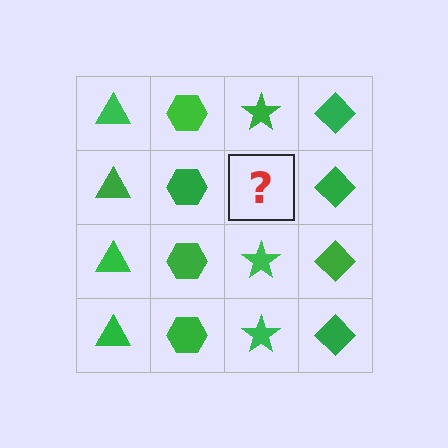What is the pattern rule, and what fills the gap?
The rule is that each column has a consistent shape. The gap should be filled with a green star.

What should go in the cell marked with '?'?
The missing cell should contain a green star.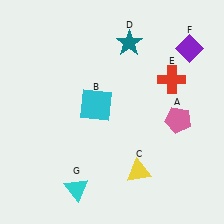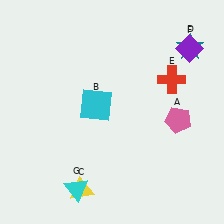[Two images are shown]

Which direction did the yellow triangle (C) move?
The yellow triangle (C) moved left.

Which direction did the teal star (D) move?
The teal star (D) moved right.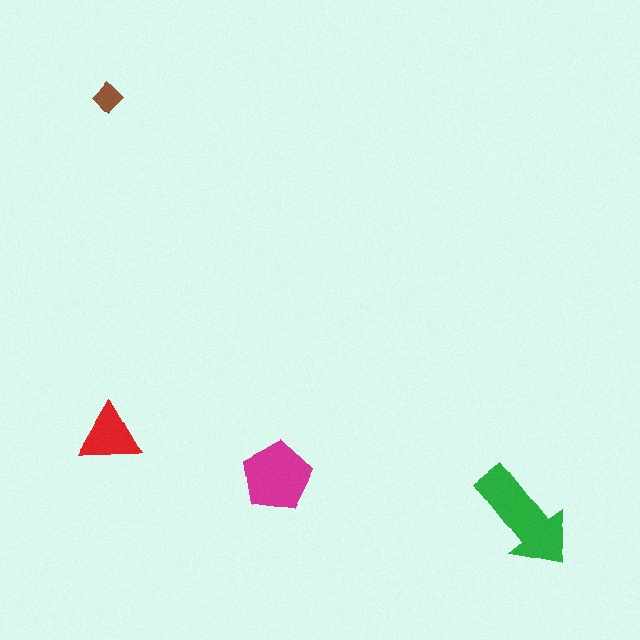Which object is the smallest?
The brown diamond.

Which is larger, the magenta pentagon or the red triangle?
The magenta pentagon.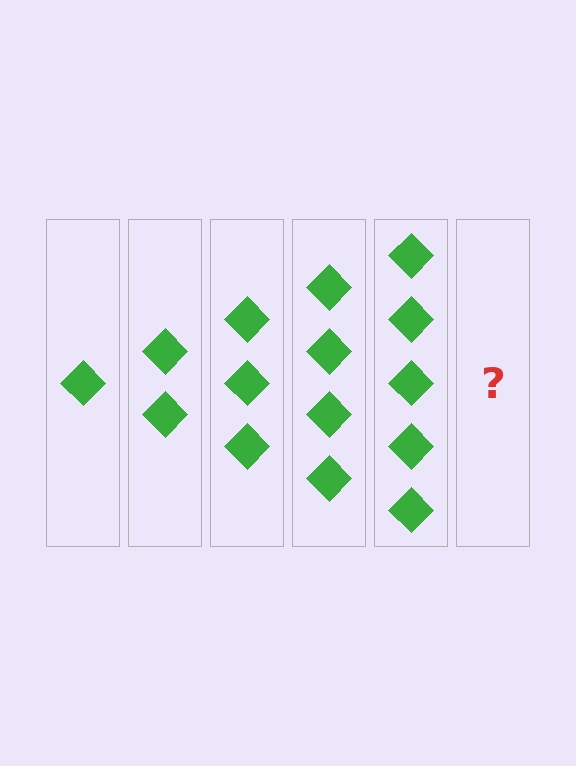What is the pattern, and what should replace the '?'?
The pattern is that each step adds one more diamond. The '?' should be 6 diamonds.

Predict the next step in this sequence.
The next step is 6 diamonds.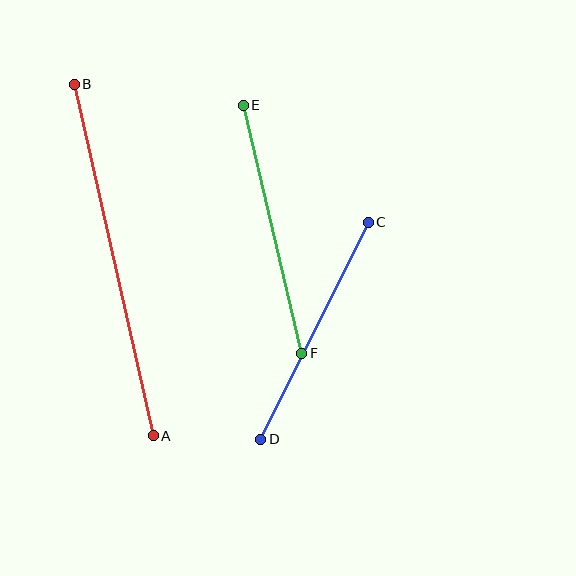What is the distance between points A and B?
The distance is approximately 361 pixels.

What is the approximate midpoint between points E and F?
The midpoint is at approximately (272, 229) pixels.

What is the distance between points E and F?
The distance is approximately 255 pixels.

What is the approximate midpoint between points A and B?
The midpoint is at approximately (114, 260) pixels.